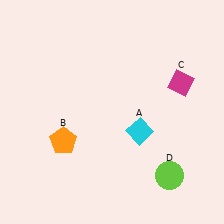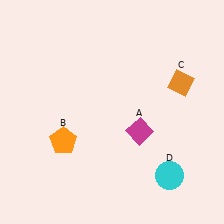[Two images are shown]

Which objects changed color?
A changed from cyan to magenta. C changed from magenta to orange. D changed from lime to cyan.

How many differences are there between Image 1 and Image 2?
There are 3 differences between the two images.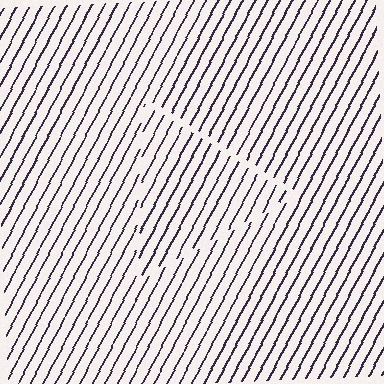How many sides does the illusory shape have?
3 sides — the line-ends trace a triangle.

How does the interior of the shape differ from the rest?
The interior of the shape contains the same grating, shifted by half a period — the contour is defined by the phase discontinuity where line-ends from the inner and outer gratings abut.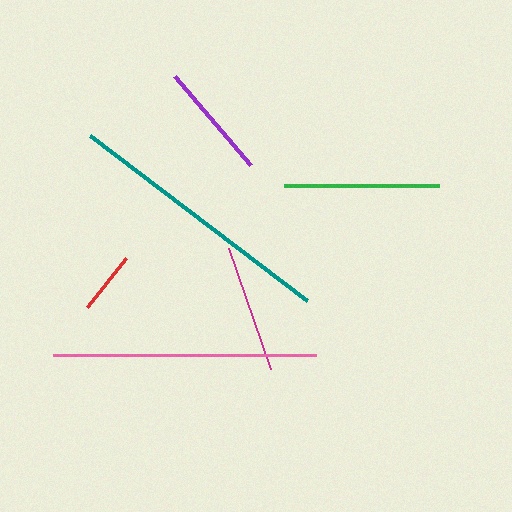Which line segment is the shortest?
The red line is the shortest at approximately 64 pixels.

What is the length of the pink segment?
The pink segment is approximately 263 pixels long.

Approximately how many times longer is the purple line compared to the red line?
The purple line is approximately 1.8 times the length of the red line.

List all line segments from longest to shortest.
From longest to shortest: teal, pink, green, magenta, purple, red.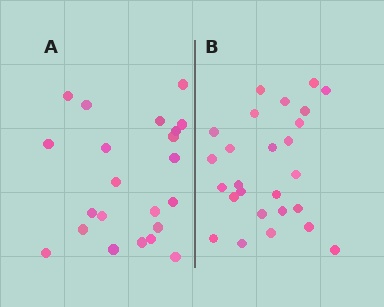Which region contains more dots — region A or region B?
Region B (the right region) has more dots.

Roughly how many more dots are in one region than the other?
Region B has about 4 more dots than region A.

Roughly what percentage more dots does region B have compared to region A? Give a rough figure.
About 20% more.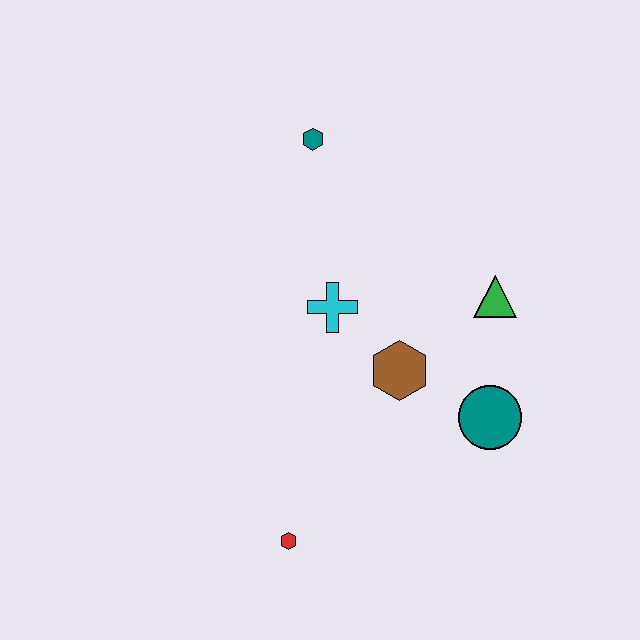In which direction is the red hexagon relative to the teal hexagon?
The red hexagon is below the teal hexagon.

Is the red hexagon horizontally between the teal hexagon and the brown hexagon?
No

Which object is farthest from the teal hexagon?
The red hexagon is farthest from the teal hexagon.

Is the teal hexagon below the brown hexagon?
No